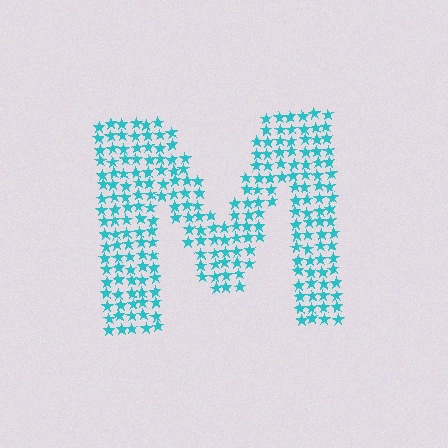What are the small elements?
The small elements are stars.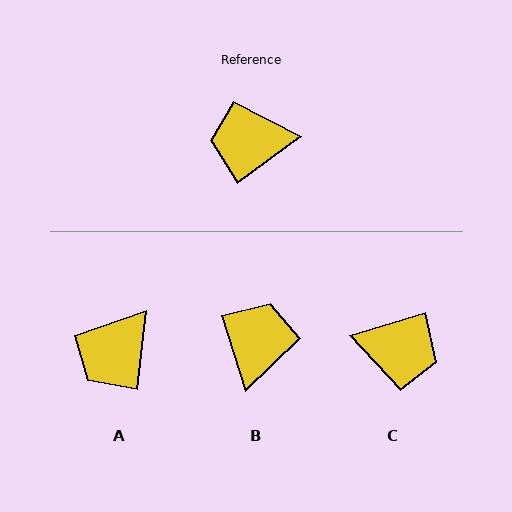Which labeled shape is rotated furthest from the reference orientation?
C, about 160 degrees away.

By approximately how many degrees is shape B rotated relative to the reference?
Approximately 109 degrees clockwise.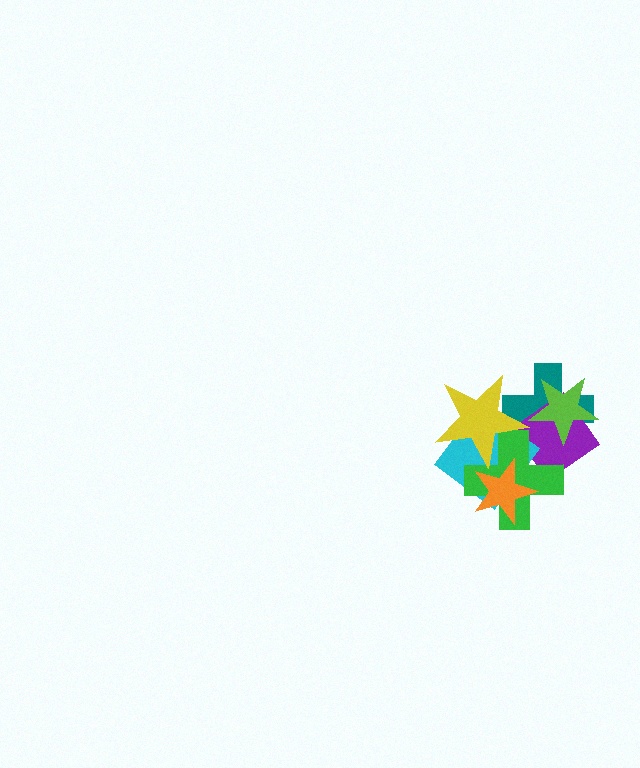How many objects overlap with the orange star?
3 objects overlap with the orange star.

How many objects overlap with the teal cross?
4 objects overlap with the teal cross.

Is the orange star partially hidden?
No, no other shape covers it.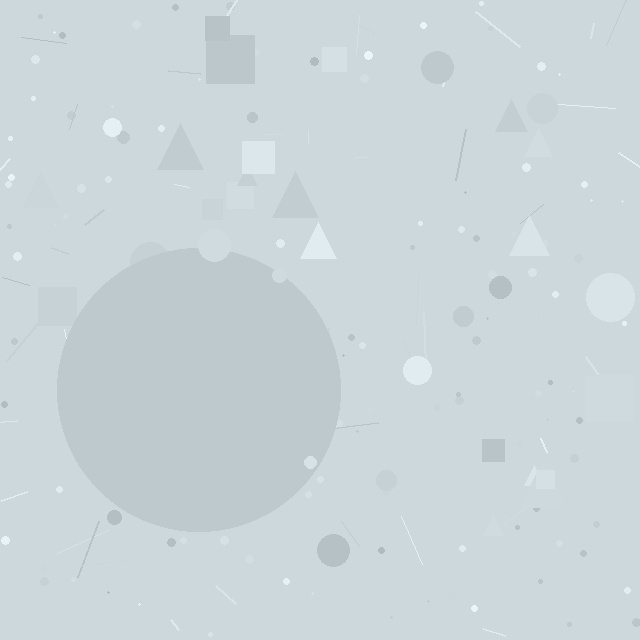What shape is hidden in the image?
A circle is hidden in the image.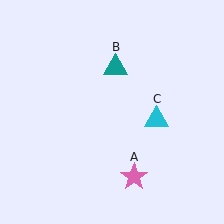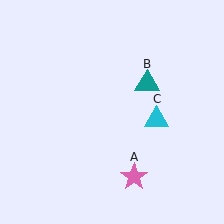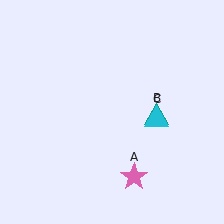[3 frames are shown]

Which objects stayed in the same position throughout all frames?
Pink star (object A) and cyan triangle (object C) remained stationary.